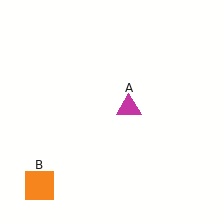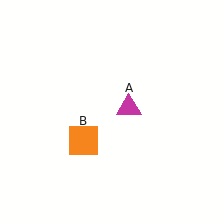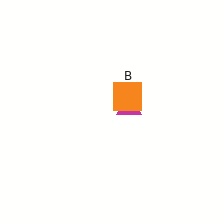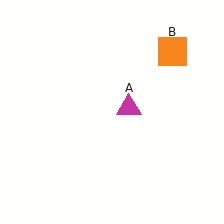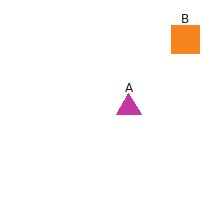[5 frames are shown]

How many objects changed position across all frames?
1 object changed position: orange square (object B).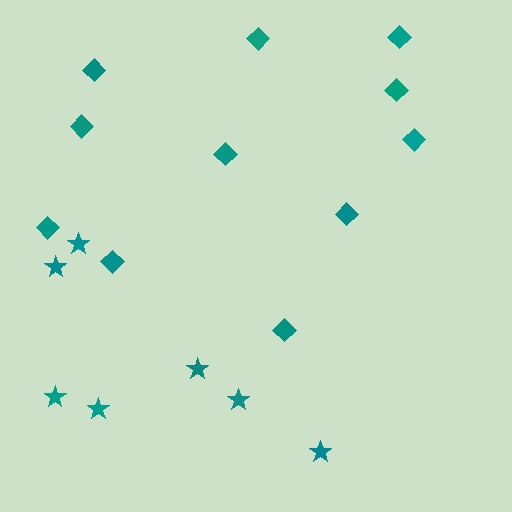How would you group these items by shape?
There are 2 groups: one group of diamonds (11) and one group of stars (7).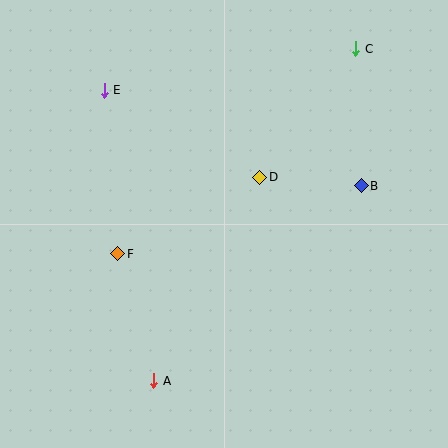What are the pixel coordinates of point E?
Point E is at (104, 90).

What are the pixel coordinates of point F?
Point F is at (118, 254).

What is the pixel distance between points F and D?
The distance between F and D is 161 pixels.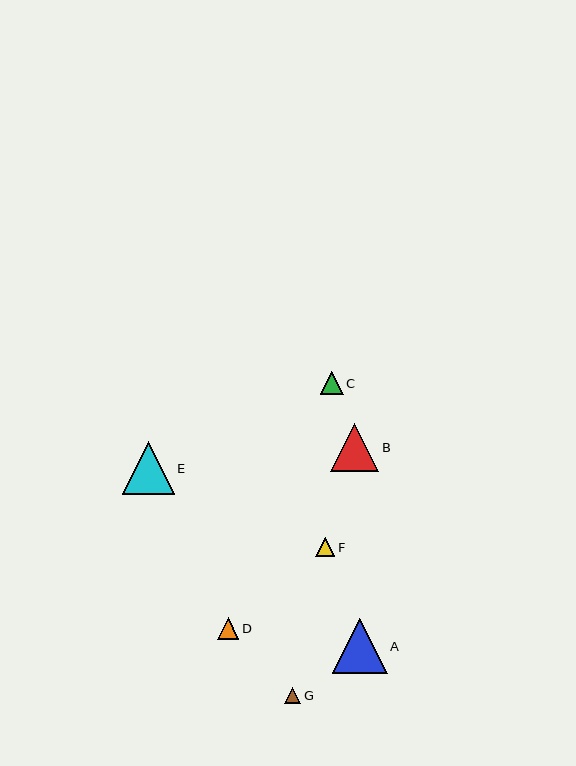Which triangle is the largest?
Triangle A is the largest with a size of approximately 55 pixels.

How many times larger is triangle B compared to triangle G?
Triangle B is approximately 2.9 times the size of triangle G.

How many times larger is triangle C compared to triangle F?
Triangle C is approximately 1.2 times the size of triangle F.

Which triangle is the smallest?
Triangle G is the smallest with a size of approximately 16 pixels.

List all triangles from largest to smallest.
From largest to smallest: A, E, B, C, D, F, G.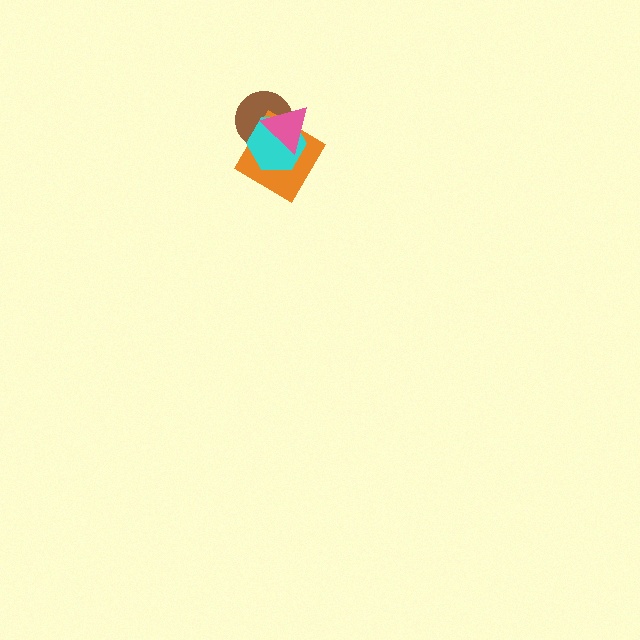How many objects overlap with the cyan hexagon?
3 objects overlap with the cyan hexagon.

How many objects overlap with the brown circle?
3 objects overlap with the brown circle.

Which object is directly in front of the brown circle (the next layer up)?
The orange diamond is directly in front of the brown circle.